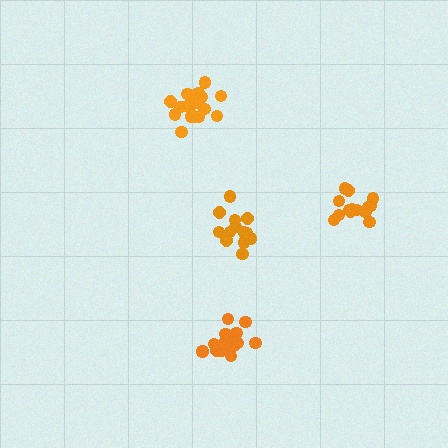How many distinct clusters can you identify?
There are 4 distinct clusters.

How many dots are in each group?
Group 1: 13 dots, Group 2: 18 dots, Group 3: 18 dots, Group 4: 14 dots (63 total).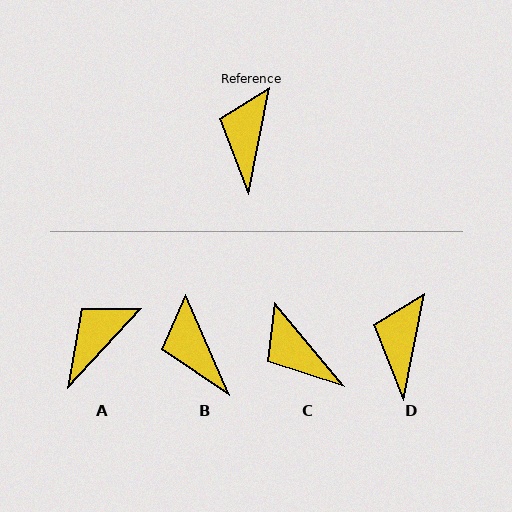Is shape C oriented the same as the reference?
No, it is off by about 51 degrees.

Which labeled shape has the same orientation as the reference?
D.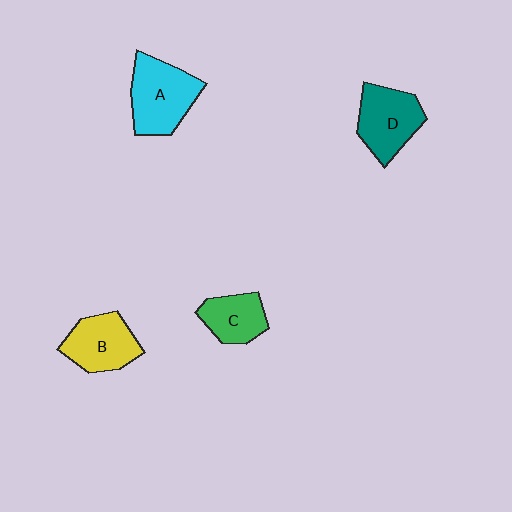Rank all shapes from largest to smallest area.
From largest to smallest: A (cyan), D (teal), B (yellow), C (green).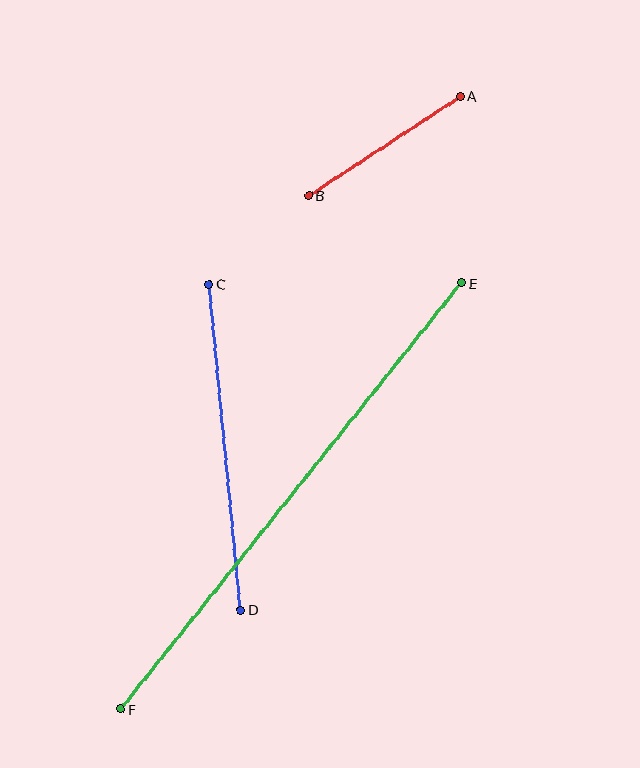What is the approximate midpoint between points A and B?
The midpoint is at approximately (385, 146) pixels.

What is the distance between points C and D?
The distance is approximately 327 pixels.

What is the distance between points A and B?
The distance is approximately 181 pixels.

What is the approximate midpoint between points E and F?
The midpoint is at approximately (291, 496) pixels.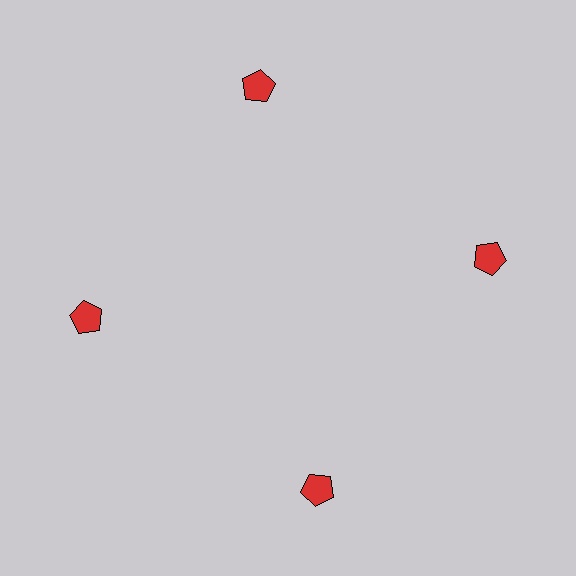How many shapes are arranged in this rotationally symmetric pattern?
There are 4 shapes, arranged in 4 groups of 1.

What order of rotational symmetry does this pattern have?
This pattern has 4-fold rotational symmetry.